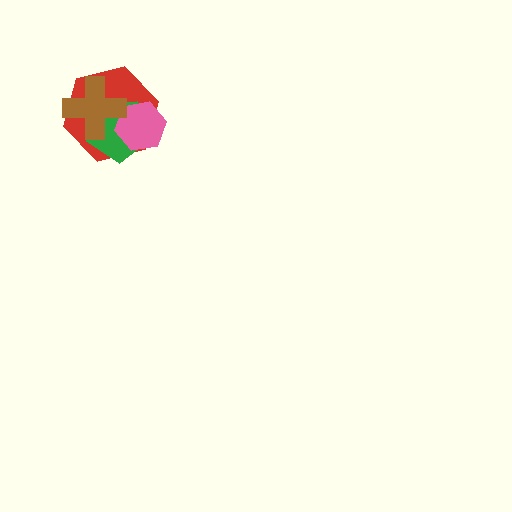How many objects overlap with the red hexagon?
3 objects overlap with the red hexagon.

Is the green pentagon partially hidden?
Yes, it is partially covered by another shape.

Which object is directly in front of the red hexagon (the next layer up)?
The green pentagon is directly in front of the red hexagon.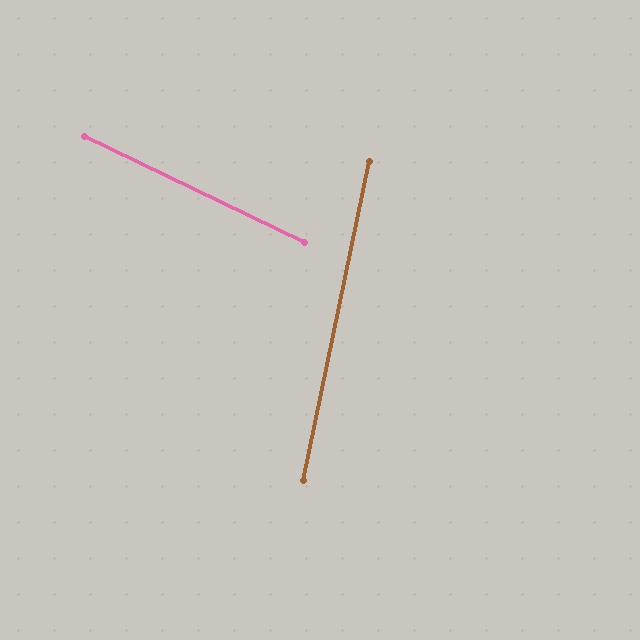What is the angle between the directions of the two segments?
Approximately 76 degrees.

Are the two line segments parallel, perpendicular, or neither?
Neither parallel nor perpendicular — they differ by about 76°.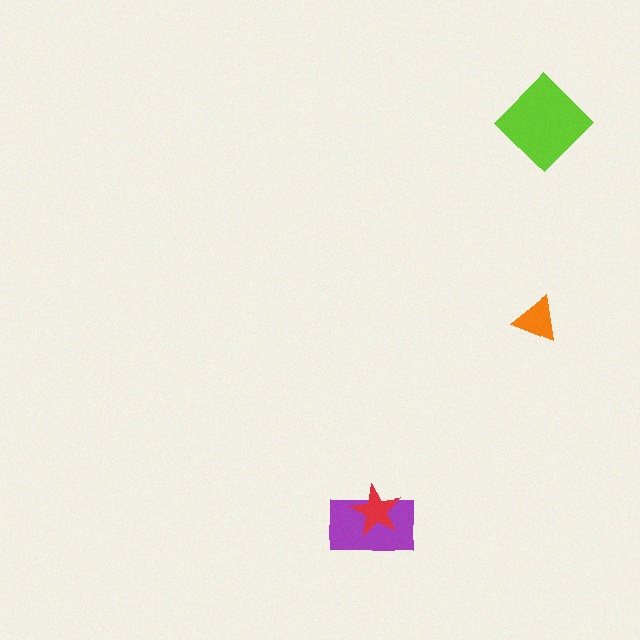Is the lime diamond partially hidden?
No, no other shape covers it.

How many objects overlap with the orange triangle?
0 objects overlap with the orange triangle.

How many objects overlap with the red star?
1 object overlaps with the red star.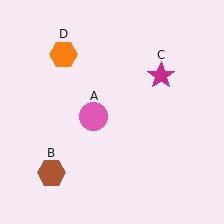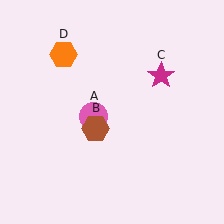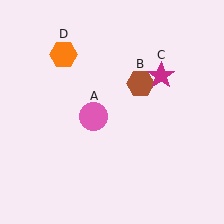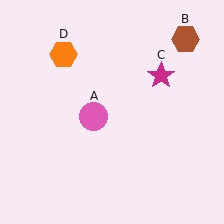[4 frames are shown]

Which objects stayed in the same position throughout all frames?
Pink circle (object A) and magenta star (object C) and orange hexagon (object D) remained stationary.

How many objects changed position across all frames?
1 object changed position: brown hexagon (object B).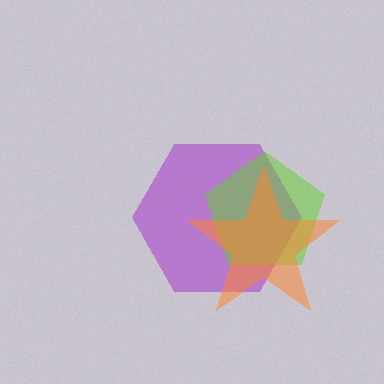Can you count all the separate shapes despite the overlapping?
Yes, there are 3 separate shapes.